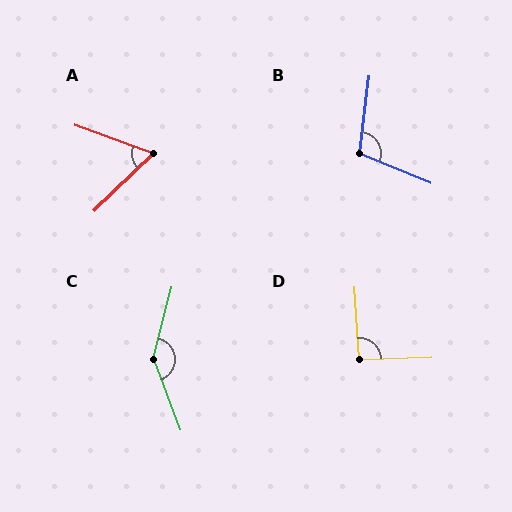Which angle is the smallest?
A, at approximately 63 degrees.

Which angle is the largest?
C, at approximately 145 degrees.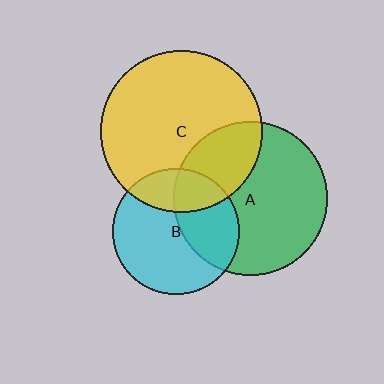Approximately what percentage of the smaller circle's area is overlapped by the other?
Approximately 35%.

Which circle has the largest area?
Circle C (yellow).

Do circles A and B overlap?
Yes.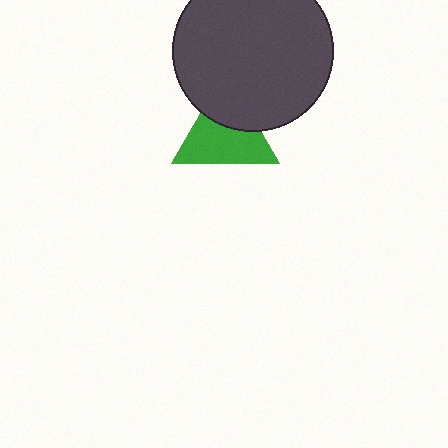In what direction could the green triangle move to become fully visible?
The green triangle could move down. That would shift it out from behind the dark gray circle entirely.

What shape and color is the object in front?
The object in front is a dark gray circle.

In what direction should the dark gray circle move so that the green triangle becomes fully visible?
The dark gray circle should move up. That is the shortest direction to clear the overlap and leave the green triangle fully visible.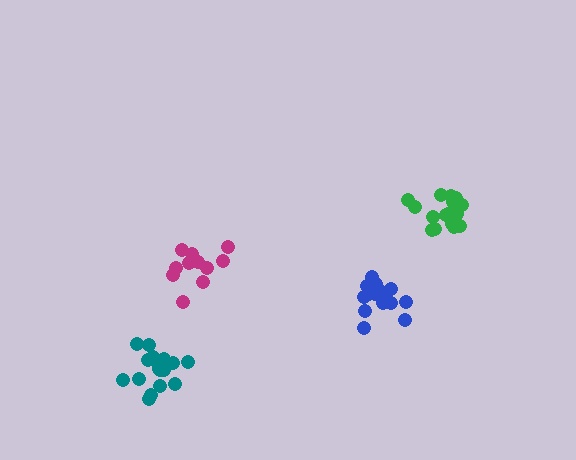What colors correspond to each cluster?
The clusters are colored: blue, green, teal, magenta.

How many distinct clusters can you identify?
There are 4 distinct clusters.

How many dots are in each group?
Group 1: 16 dots, Group 2: 17 dots, Group 3: 17 dots, Group 4: 11 dots (61 total).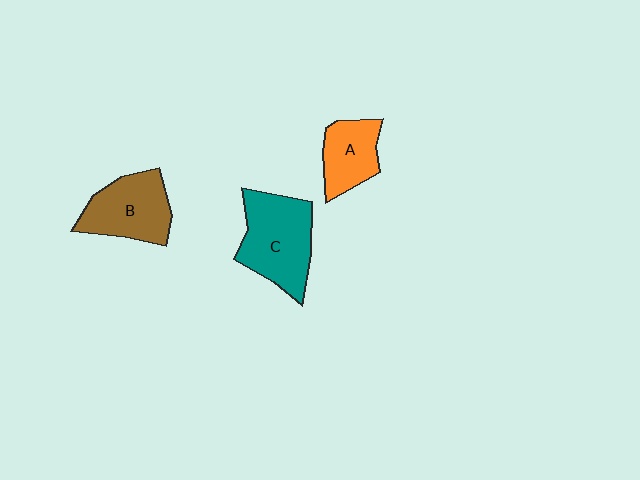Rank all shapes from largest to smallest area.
From largest to smallest: C (teal), B (brown), A (orange).